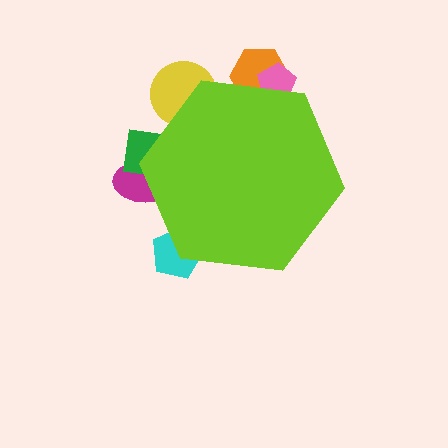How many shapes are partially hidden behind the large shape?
6 shapes are partially hidden.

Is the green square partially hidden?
Yes, the green square is partially hidden behind the lime hexagon.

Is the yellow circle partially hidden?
Yes, the yellow circle is partially hidden behind the lime hexagon.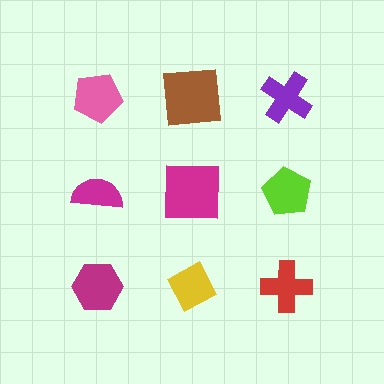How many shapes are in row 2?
3 shapes.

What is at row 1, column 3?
A purple cross.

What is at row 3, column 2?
A yellow diamond.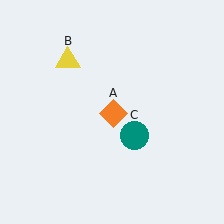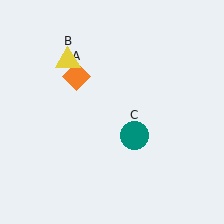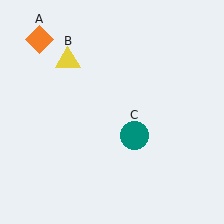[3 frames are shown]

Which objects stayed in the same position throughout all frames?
Yellow triangle (object B) and teal circle (object C) remained stationary.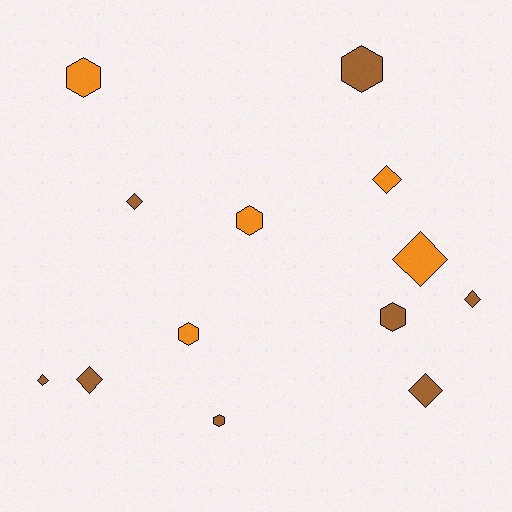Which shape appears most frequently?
Diamond, with 7 objects.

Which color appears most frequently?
Brown, with 8 objects.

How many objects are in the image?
There are 13 objects.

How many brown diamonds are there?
There are 5 brown diamonds.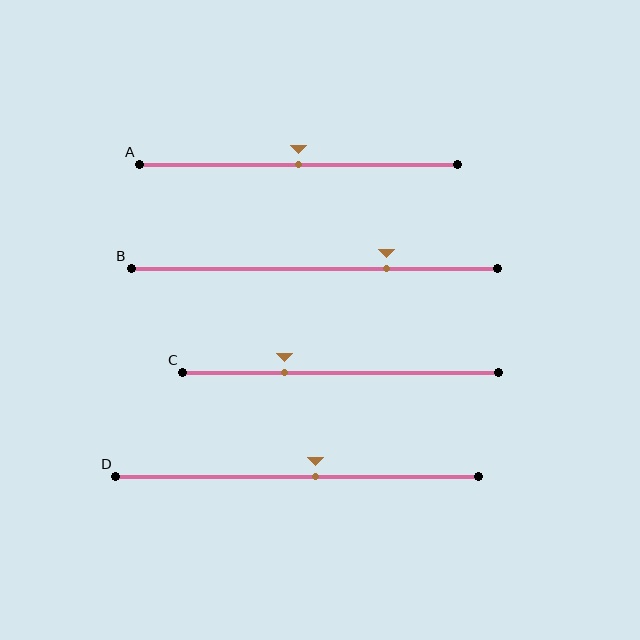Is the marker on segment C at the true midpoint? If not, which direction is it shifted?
No, the marker on segment C is shifted to the left by about 18% of the segment length.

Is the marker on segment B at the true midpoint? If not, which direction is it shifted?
No, the marker on segment B is shifted to the right by about 20% of the segment length.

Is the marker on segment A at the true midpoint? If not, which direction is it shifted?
Yes, the marker on segment A is at the true midpoint.